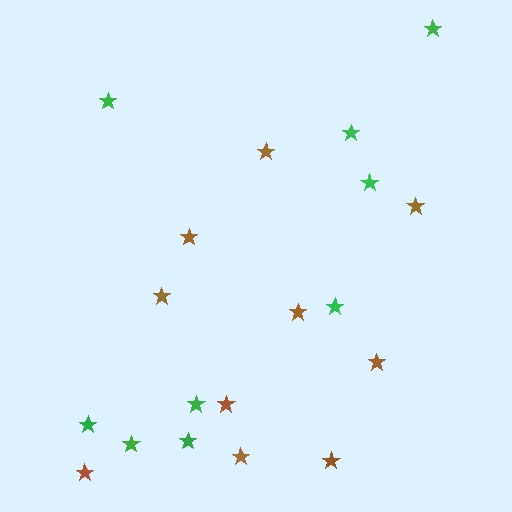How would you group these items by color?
There are 2 groups: one group of green stars (9) and one group of brown stars (10).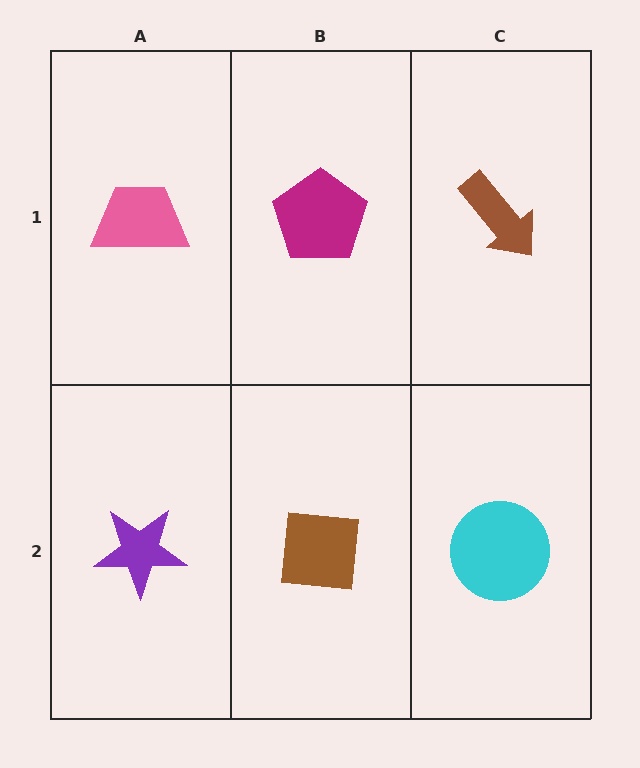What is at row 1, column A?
A pink trapezoid.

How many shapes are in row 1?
3 shapes.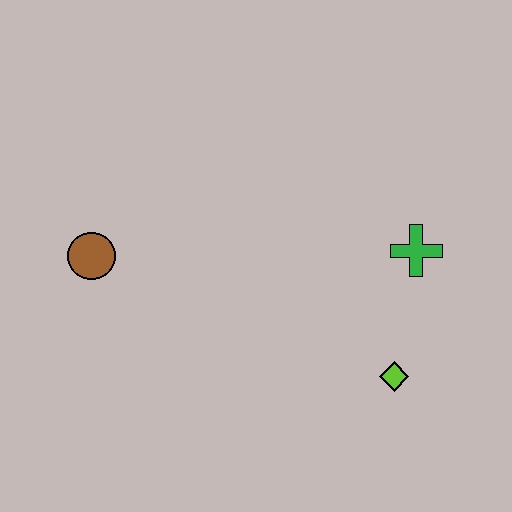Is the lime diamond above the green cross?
No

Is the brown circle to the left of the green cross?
Yes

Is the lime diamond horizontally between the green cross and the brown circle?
Yes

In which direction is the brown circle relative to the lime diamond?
The brown circle is to the left of the lime diamond.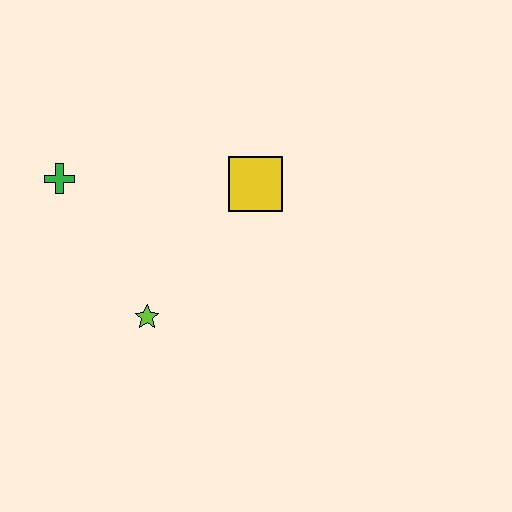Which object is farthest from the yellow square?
The green cross is farthest from the yellow square.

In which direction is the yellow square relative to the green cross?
The yellow square is to the right of the green cross.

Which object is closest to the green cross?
The lime star is closest to the green cross.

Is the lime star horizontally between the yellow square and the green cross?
Yes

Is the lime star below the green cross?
Yes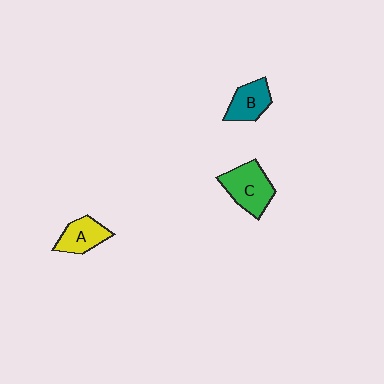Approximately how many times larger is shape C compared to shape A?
Approximately 1.4 times.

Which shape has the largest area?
Shape C (green).